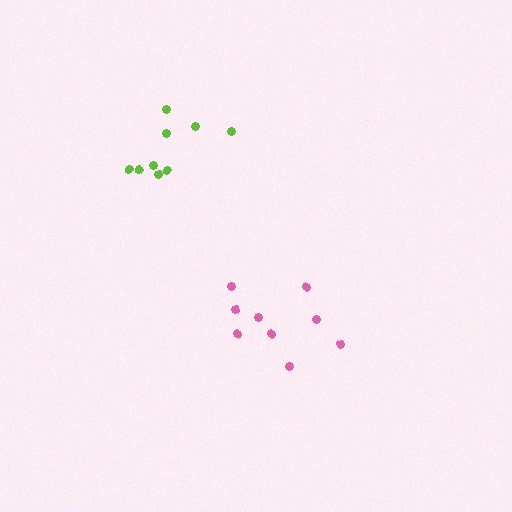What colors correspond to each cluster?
The clusters are colored: pink, lime.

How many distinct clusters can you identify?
There are 2 distinct clusters.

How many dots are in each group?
Group 1: 9 dots, Group 2: 9 dots (18 total).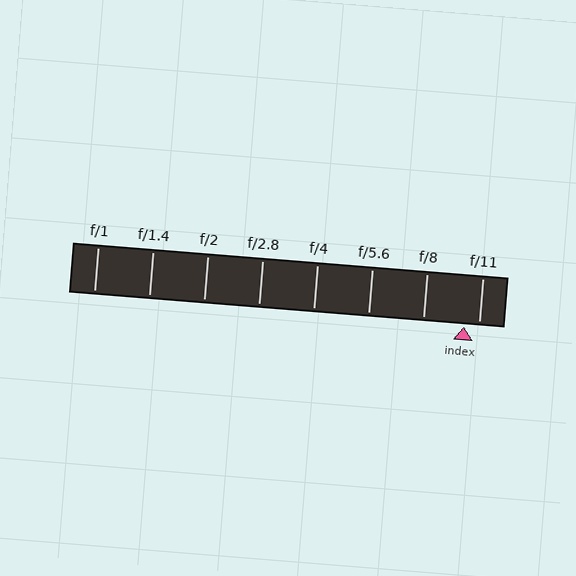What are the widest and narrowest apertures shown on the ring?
The widest aperture shown is f/1 and the narrowest is f/11.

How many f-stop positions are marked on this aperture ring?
There are 8 f-stop positions marked.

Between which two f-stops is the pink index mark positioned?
The index mark is between f/8 and f/11.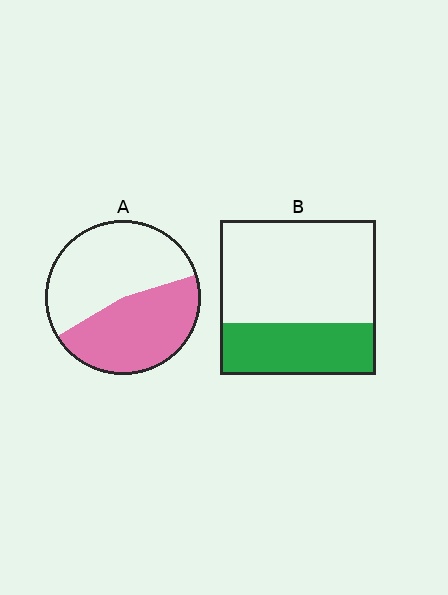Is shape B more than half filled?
No.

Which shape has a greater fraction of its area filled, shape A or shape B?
Shape A.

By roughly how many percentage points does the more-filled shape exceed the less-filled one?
By roughly 15 percentage points (A over B).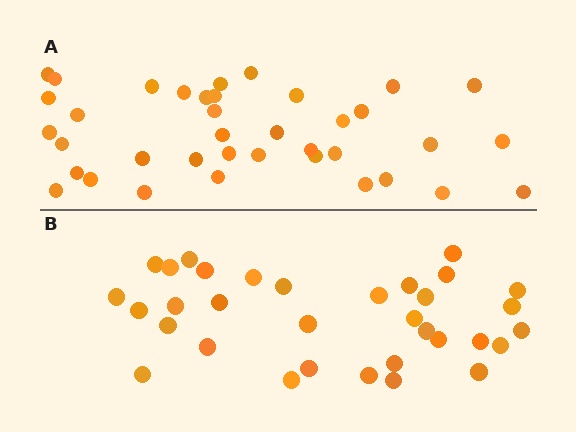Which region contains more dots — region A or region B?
Region A (the top region) has more dots.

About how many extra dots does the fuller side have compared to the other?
Region A has about 5 more dots than region B.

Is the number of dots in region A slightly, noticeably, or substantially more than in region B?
Region A has only slightly more — the two regions are fairly close. The ratio is roughly 1.2 to 1.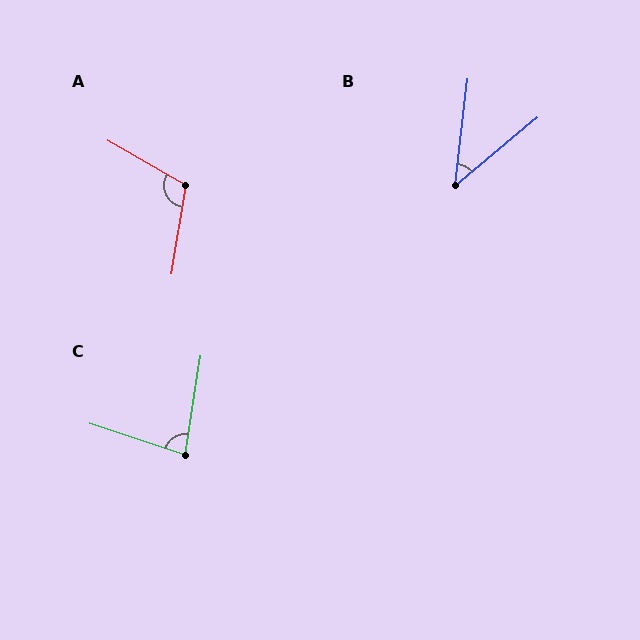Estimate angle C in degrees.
Approximately 80 degrees.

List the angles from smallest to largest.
B (44°), C (80°), A (110°).